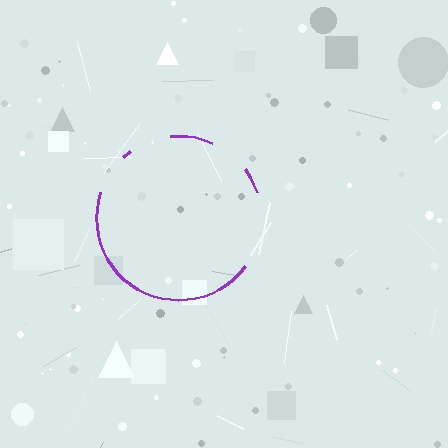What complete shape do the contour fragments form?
The contour fragments form a circle.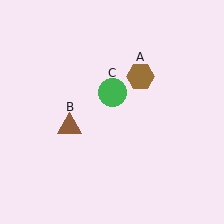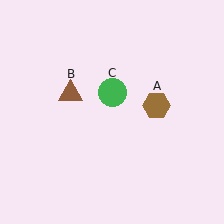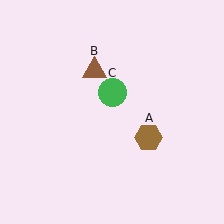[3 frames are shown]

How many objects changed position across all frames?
2 objects changed position: brown hexagon (object A), brown triangle (object B).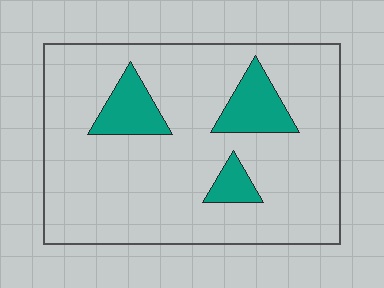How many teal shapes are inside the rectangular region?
3.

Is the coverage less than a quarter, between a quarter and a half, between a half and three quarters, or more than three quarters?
Less than a quarter.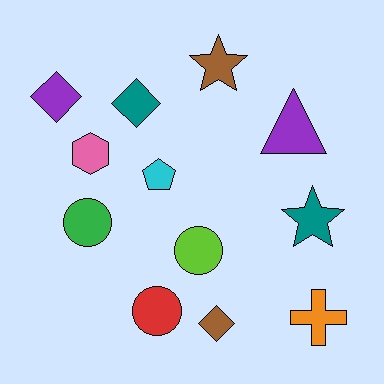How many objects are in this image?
There are 12 objects.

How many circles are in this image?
There are 3 circles.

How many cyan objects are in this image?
There is 1 cyan object.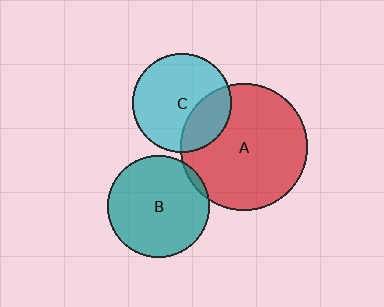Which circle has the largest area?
Circle A (red).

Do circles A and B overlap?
Yes.